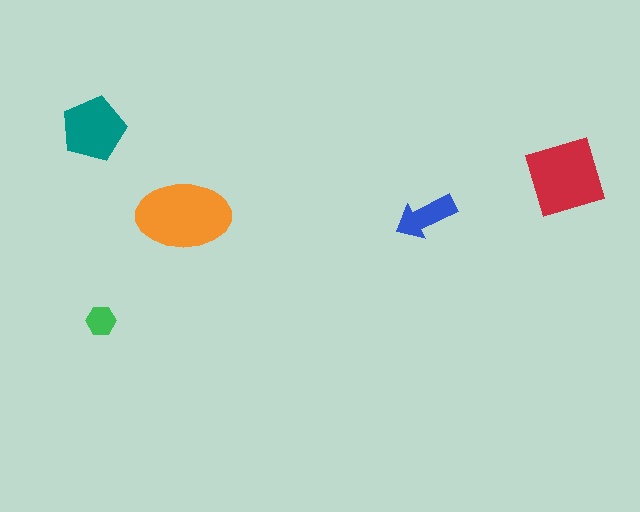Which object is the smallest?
The green hexagon.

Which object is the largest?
The orange ellipse.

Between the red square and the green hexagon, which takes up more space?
The red square.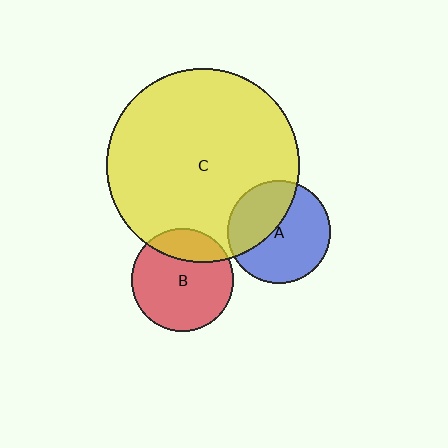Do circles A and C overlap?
Yes.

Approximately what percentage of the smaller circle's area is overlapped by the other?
Approximately 40%.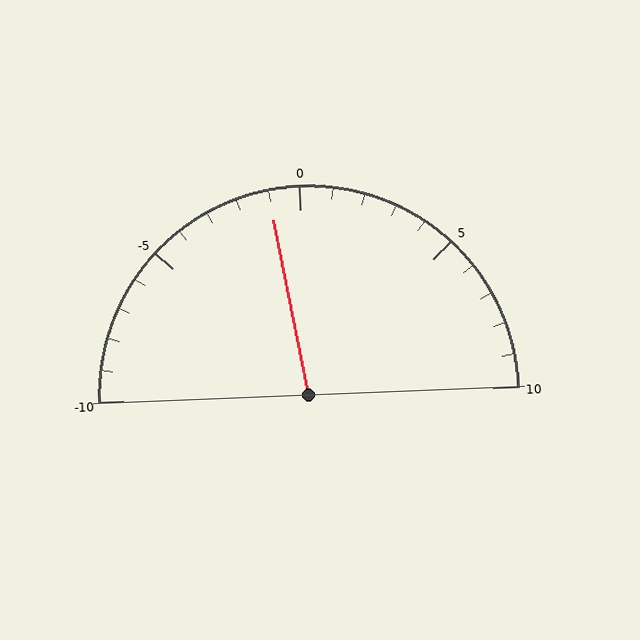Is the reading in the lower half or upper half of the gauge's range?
The reading is in the lower half of the range (-10 to 10).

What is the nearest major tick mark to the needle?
The nearest major tick mark is 0.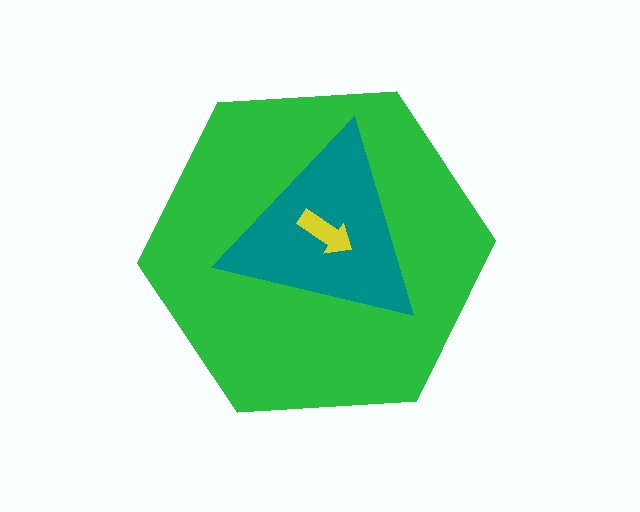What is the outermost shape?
The green hexagon.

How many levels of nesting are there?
3.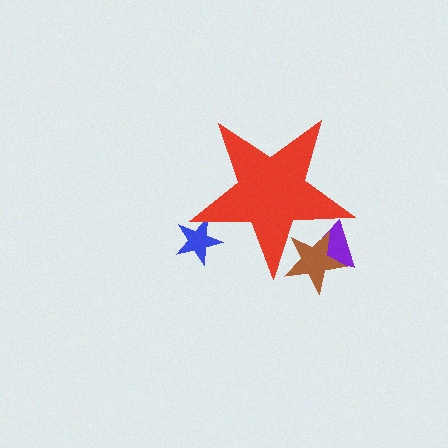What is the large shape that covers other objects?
A red star.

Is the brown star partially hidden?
Yes, the brown star is partially hidden behind the red star.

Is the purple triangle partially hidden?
Yes, the purple triangle is partially hidden behind the red star.